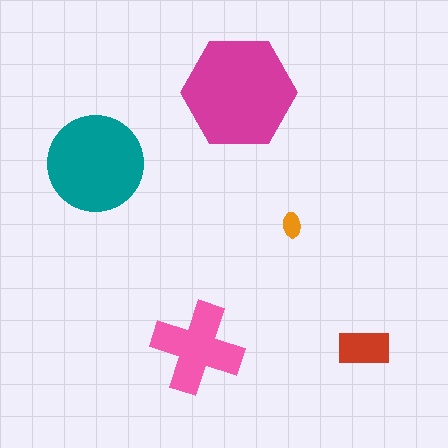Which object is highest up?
The magenta hexagon is topmost.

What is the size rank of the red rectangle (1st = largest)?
4th.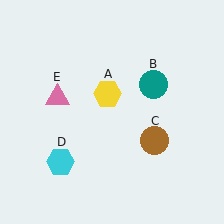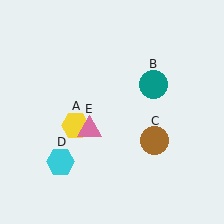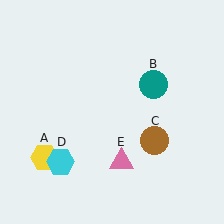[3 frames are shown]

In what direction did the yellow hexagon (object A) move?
The yellow hexagon (object A) moved down and to the left.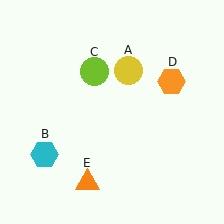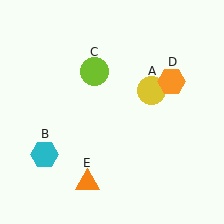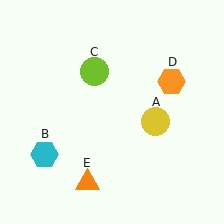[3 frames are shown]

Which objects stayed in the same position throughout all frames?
Cyan hexagon (object B) and lime circle (object C) and orange hexagon (object D) and orange triangle (object E) remained stationary.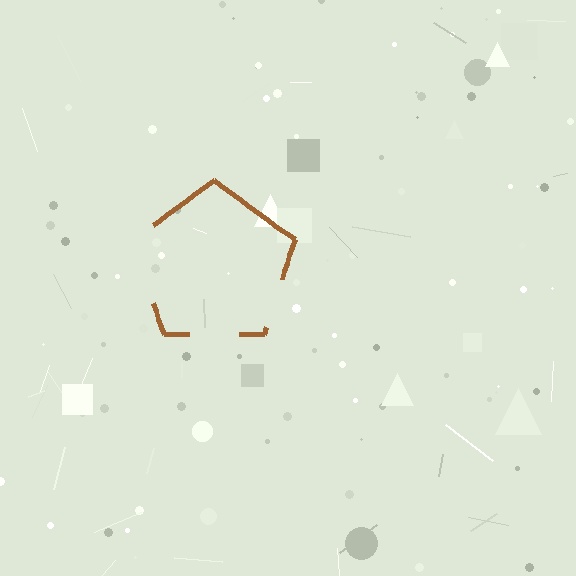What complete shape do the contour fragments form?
The contour fragments form a pentagon.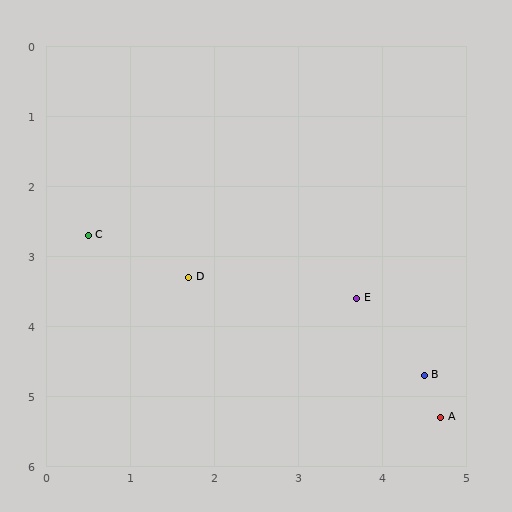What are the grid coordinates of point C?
Point C is at approximately (0.5, 2.7).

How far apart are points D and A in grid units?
Points D and A are about 3.6 grid units apart.